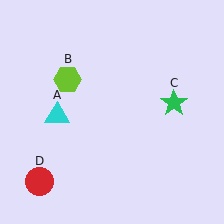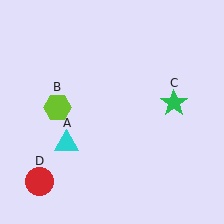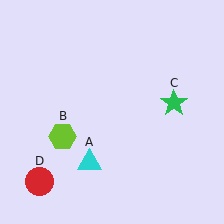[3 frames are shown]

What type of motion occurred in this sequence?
The cyan triangle (object A), lime hexagon (object B) rotated counterclockwise around the center of the scene.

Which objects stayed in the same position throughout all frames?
Green star (object C) and red circle (object D) remained stationary.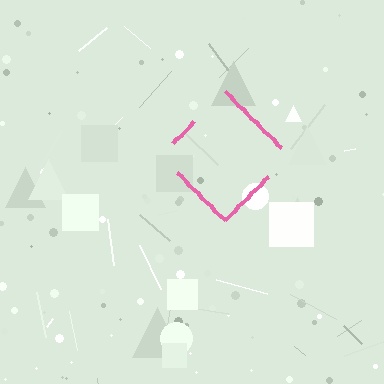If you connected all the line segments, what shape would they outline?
They would outline a diamond.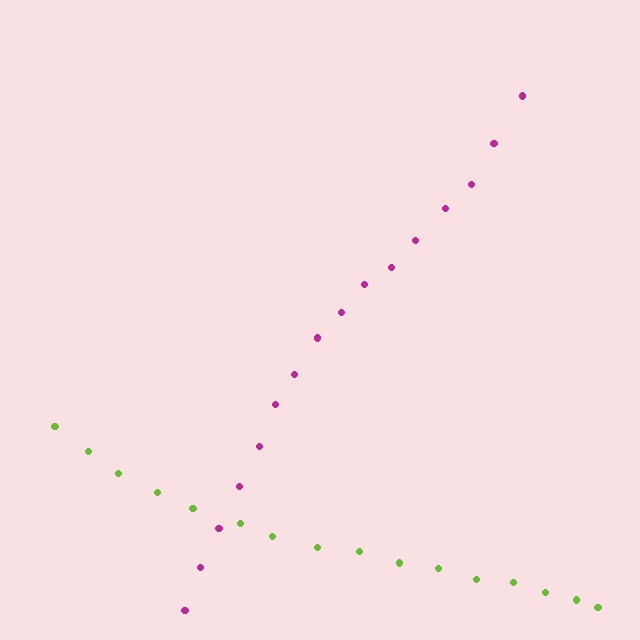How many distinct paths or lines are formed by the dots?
There are 2 distinct paths.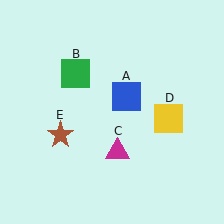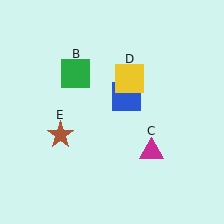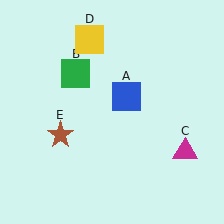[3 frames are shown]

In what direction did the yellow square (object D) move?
The yellow square (object D) moved up and to the left.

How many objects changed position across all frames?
2 objects changed position: magenta triangle (object C), yellow square (object D).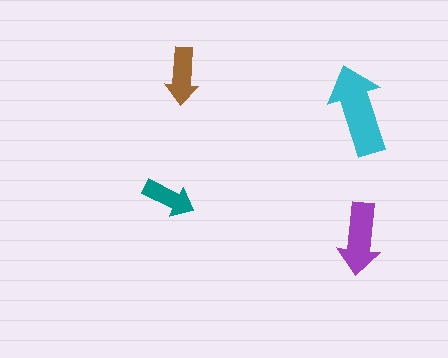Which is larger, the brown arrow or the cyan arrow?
The cyan one.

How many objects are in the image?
There are 4 objects in the image.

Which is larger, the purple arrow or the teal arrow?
The purple one.